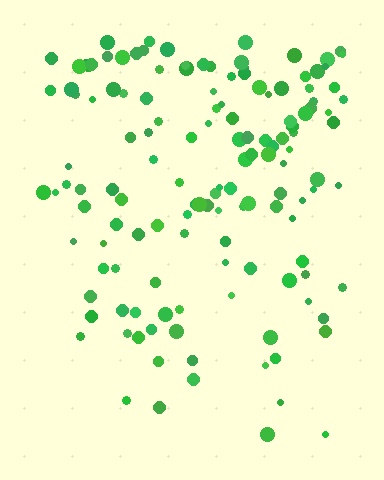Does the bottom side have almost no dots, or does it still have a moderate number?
Still a moderate number, just noticeably fewer than the top.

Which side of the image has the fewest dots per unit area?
The bottom.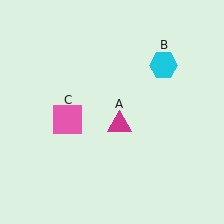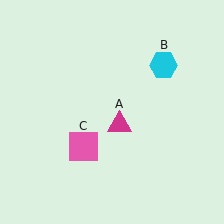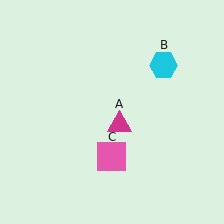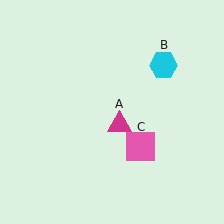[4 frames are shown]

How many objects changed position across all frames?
1 object changed position: pink square (object C).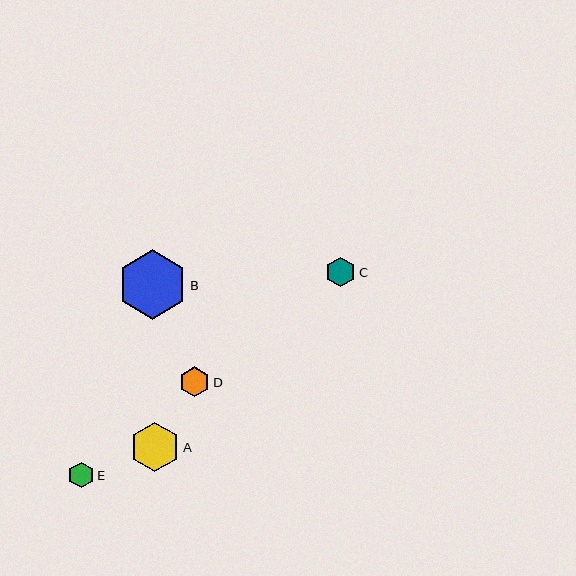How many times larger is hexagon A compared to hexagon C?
Hexagon A is approximately 1.7 times the size of hexagon C.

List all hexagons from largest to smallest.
From largest to smallest: B, A, D, C, E.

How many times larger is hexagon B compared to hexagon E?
Hexagon B is approximately 2.7 times the size of hexagon E.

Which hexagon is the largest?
Hexagon B is the largest with a size of approximately 69 pixels.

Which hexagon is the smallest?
Hexagon E is the smallest with a size of approximately 26 pixels.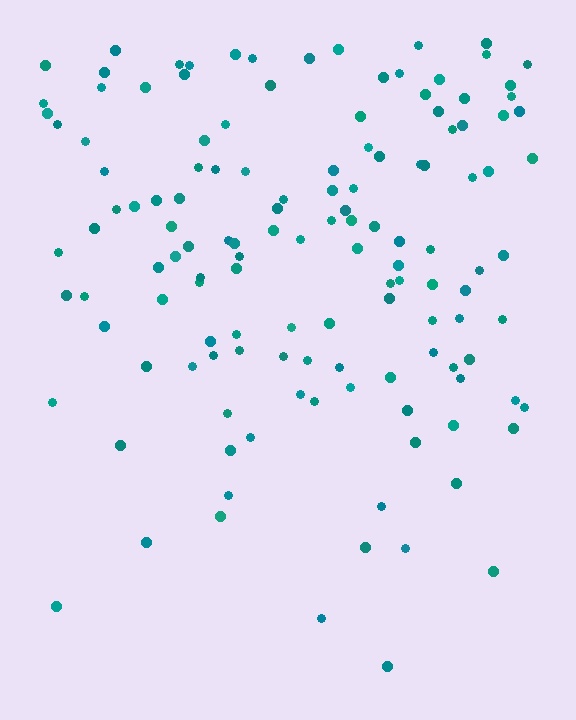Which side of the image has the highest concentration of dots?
The top.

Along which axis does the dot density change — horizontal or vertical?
Vertical.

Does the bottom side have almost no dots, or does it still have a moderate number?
Still a moderate number, just noticeably fewer than the top.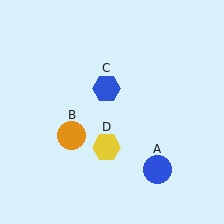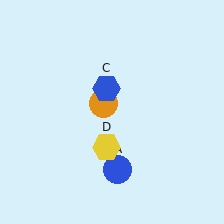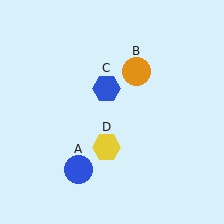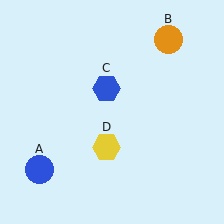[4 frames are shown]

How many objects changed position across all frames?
2 objects changed position: blue circle (object A), orange circle (object B).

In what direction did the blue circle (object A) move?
The blue circle (object A) moved left.